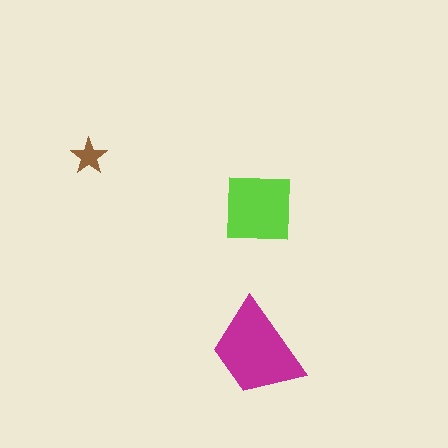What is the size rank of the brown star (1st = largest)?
3rd.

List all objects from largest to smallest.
The magenta trapezoid, the lime square, the brown star.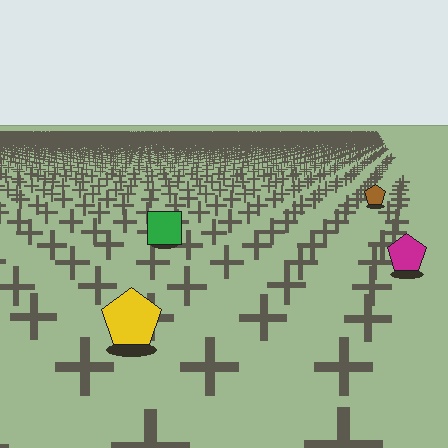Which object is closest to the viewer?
The yellow pentagon is closest. The texture marks near it are larger and more spread out.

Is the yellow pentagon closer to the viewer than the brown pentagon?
Yes. The yellow pentagon is closer — you can tell from the texture gradient: the ground texture is coarser near it.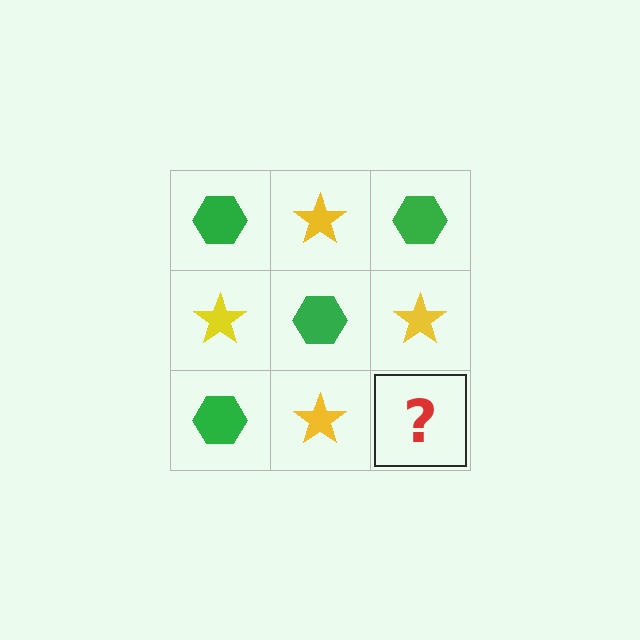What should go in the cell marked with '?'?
The missing cell should contain a green hexagon.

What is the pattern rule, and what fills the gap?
The rule is that it alternates green hexagon and yellow star in a checkerboard pattern. The gap should be filled with a green hexagon.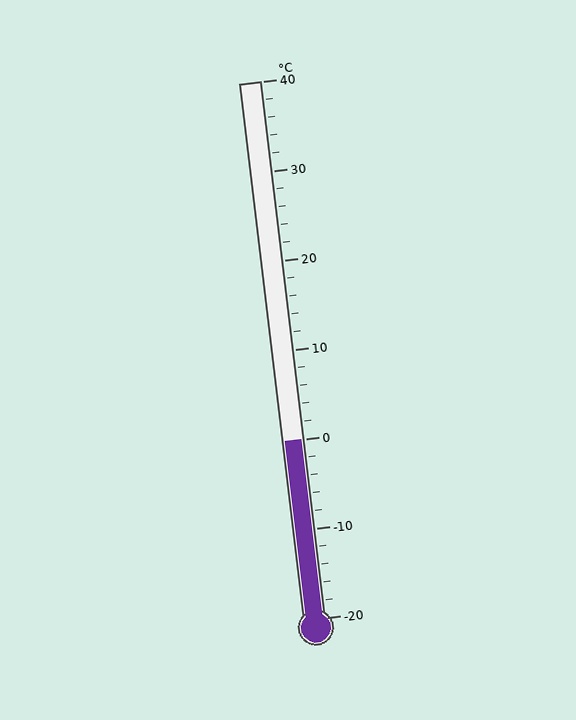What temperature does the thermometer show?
The thermometer shows approximately 0°C.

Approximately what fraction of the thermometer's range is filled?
The thermometer is filled to approximately 35% of its range.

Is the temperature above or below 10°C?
The temperature is below 10°C.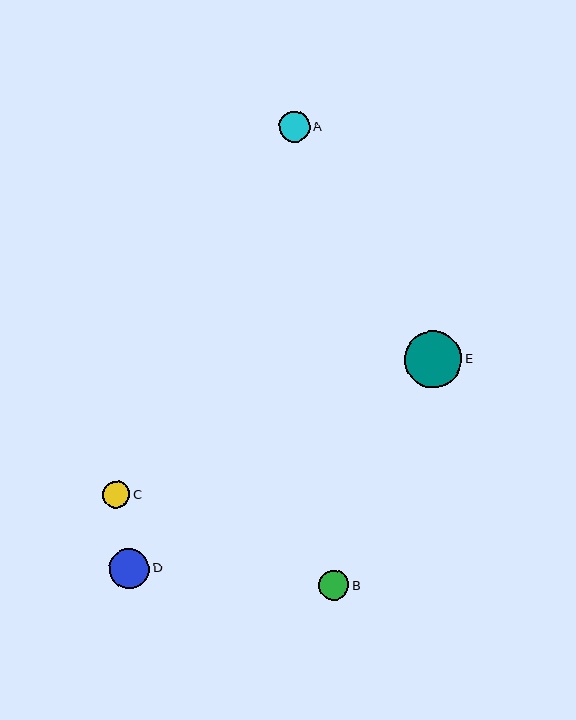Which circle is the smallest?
Circle C is the smallest with a size of approximately 27 pixels.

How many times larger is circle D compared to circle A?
Circle D is approximately 1.3 times the size of circle A.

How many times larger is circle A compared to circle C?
Circle A is approximately 1.1 times the size of circle C.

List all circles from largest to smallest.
From largest to smallest: E, D, A, B, C.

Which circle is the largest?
Circle E is the largest with a size of approximately 58 pixels.